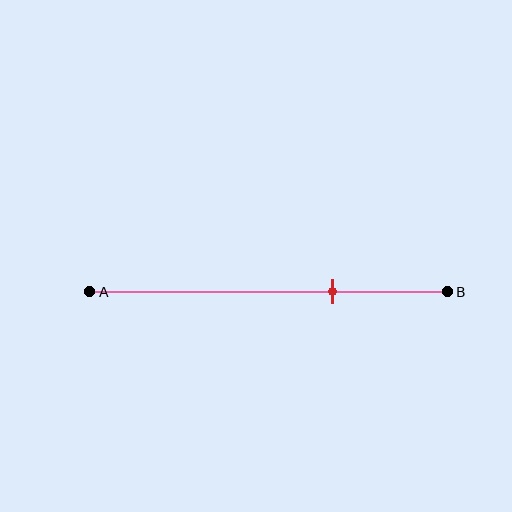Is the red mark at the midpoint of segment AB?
No, the mark is at about 70% from A, not at the 50% midpoint.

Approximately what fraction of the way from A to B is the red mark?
The red mark is approximately 70% of the way from A to B.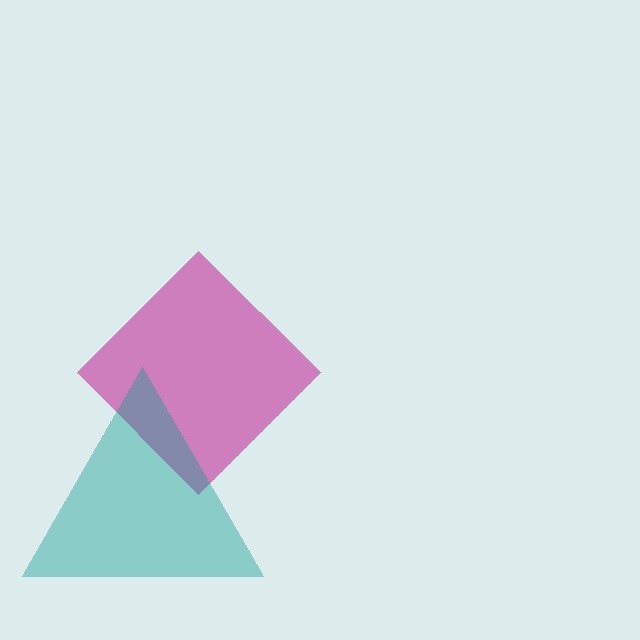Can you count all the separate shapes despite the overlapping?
Yes, there are 2 separate shapes.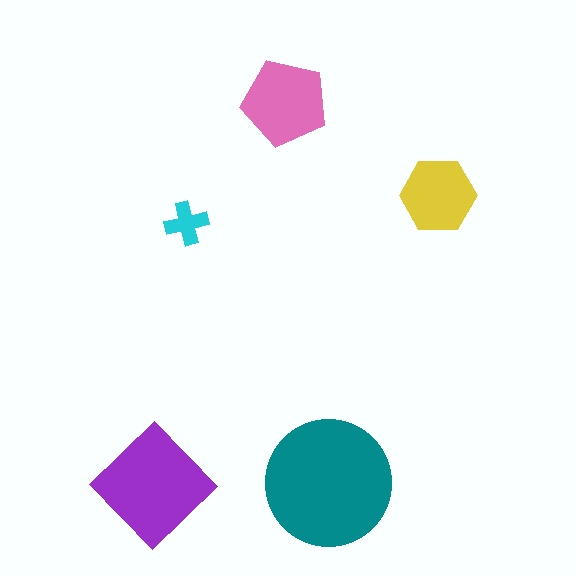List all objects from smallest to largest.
The cyan cross, the yellow hexagon, the pink pentagon, the purple diamond, the teal circle.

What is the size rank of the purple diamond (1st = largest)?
2nd.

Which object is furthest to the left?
The purple diamond is leftmost.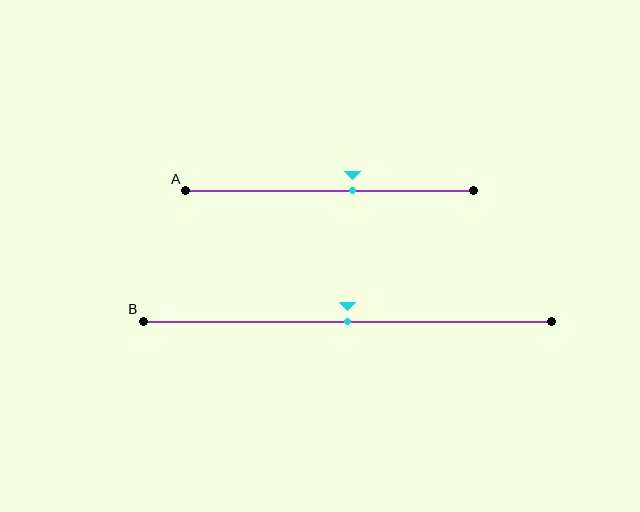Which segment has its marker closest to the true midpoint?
Segment B has its marker closest to the true midpoint.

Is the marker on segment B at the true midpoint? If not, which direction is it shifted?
Yes, the marker on segment B is at the true midpoint.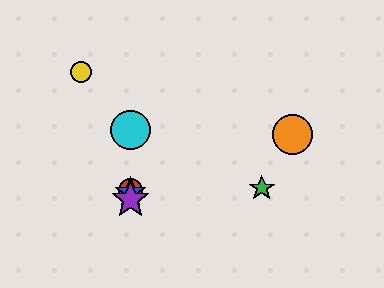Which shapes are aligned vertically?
The red circle, the blue star, the purple star, the cyan circle are aligned vertically.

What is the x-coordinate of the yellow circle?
The yellow circle is at x≈81.